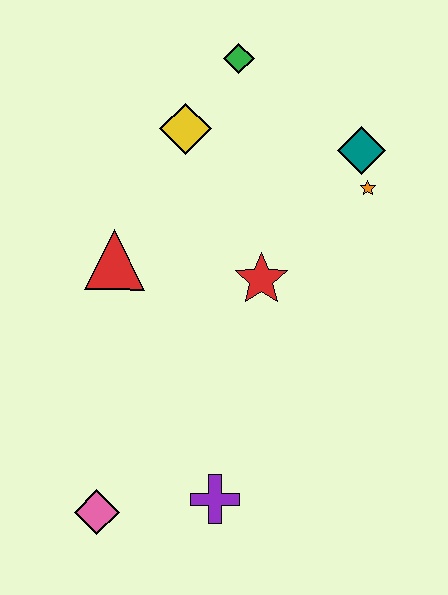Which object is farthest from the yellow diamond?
The pink diamond is farthest from the yellow diamond.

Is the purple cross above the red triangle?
No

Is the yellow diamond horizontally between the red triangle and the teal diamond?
Yes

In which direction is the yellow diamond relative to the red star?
The yellow diamond is above the red star.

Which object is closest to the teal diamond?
The orange star is closest to the teal diamond.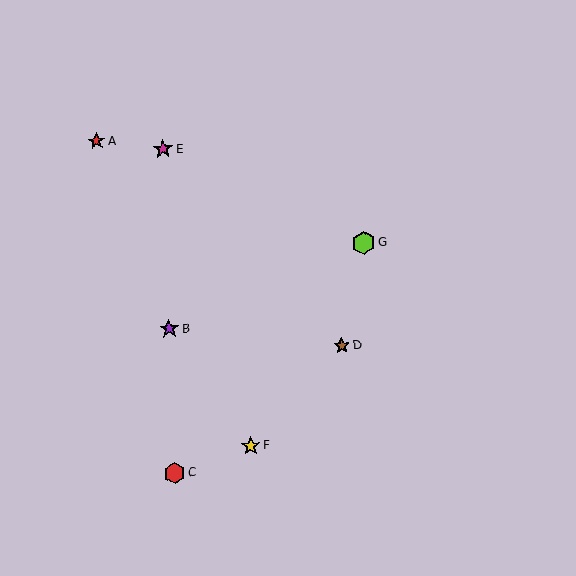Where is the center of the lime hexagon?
The center of the lime hexagon is at (363, 243).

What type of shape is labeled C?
Shape C is a red hexagon.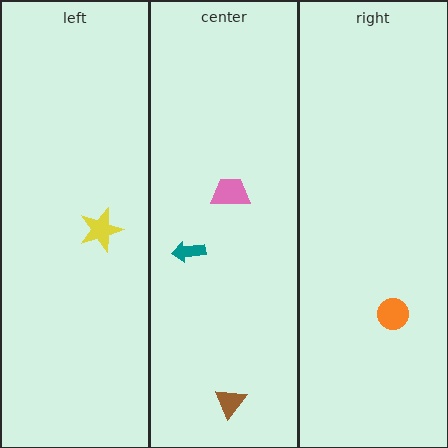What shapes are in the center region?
The pink trapezoid, the teal arrow, the brown triangle.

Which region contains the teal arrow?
The center region.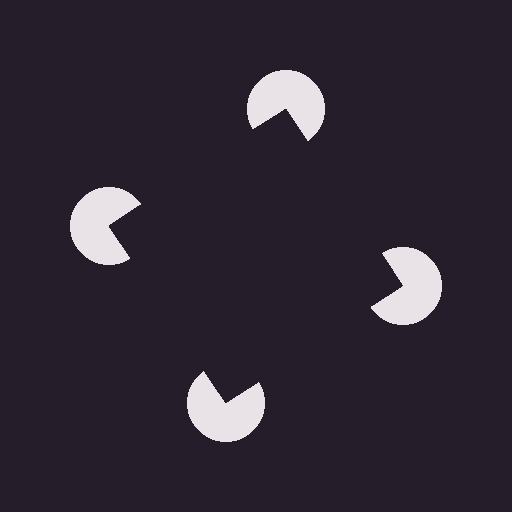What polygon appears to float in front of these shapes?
An illusory square — its edges are inferred from the aligned wedge cuts in the pac-man discs, not physically drawn.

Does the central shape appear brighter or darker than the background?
It typically appears slightly darker than the background, even though no actual brightness change is drawn.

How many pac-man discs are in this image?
There are 4 — one at each vertex of the illusory square.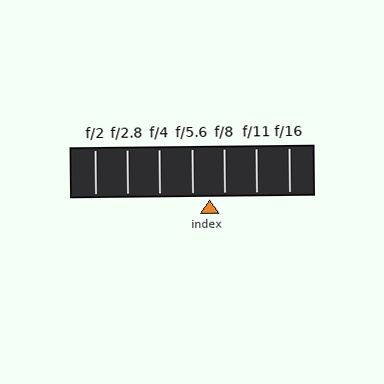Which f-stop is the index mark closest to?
The index mark is closest to f/8.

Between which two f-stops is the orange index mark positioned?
The index mark is between f/5.6 and f/8.